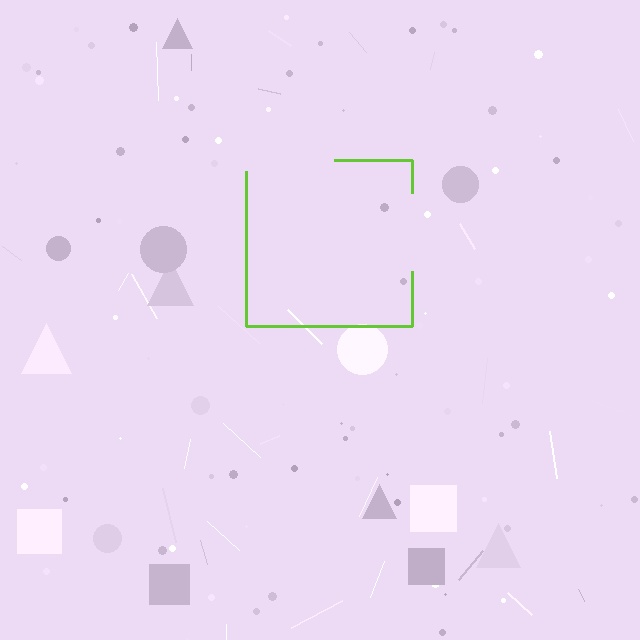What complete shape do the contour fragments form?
The contour fragments form a square.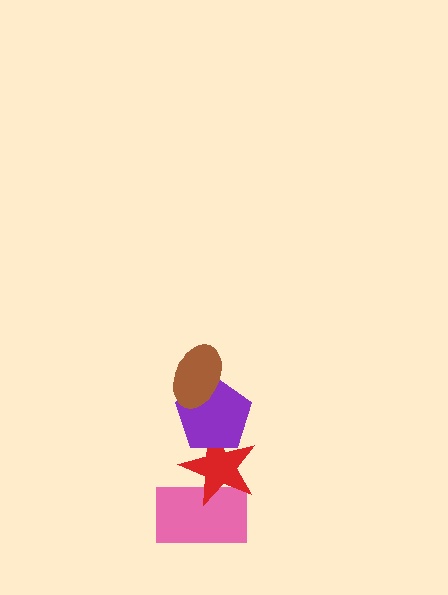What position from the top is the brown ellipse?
The brown ellipse is 1st from the top.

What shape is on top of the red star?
The purple pentagon is on top of the red star.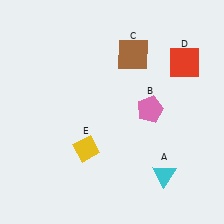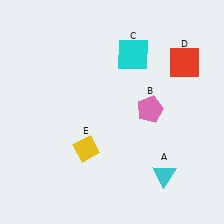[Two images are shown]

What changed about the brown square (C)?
In Image 1, C is brown. In Image 2, it changed to cyan.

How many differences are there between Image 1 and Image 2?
There is 1 difference between the two images.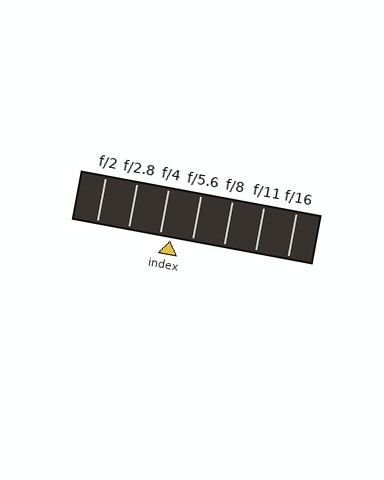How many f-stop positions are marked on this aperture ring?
There are 7 f-stop positions marked.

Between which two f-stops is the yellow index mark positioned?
The index mark is between f/4 and f/5.6.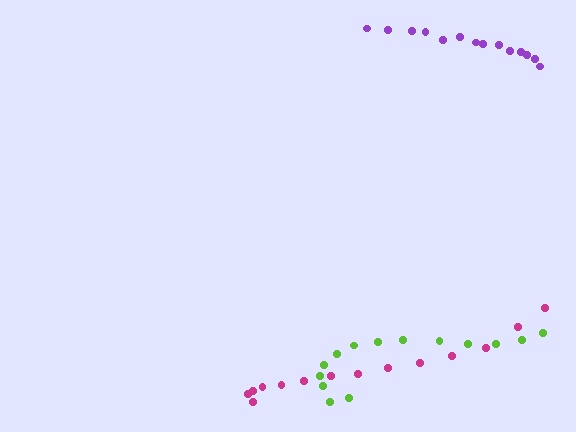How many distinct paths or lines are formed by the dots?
There are 3 distinct paths.